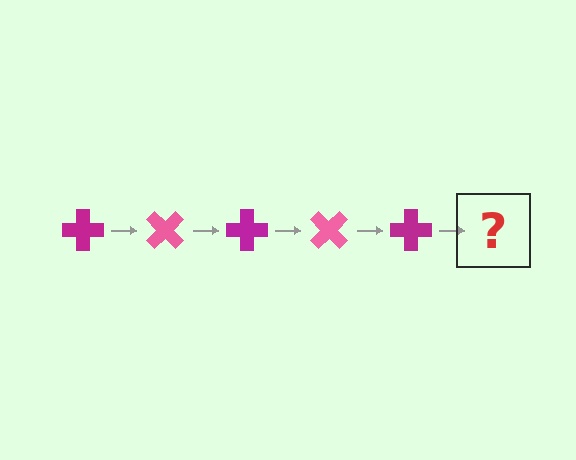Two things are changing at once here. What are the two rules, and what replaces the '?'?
The two rules are that it rotates 45 degrees each step and the color cycles through magenta and pink. The '?' should be a pink cross, rotated 225 degrees from the start.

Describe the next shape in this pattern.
It should be a pink cross, rotated 225 degrees from the start.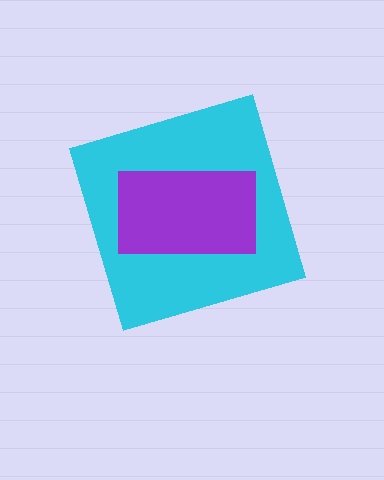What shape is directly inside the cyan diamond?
The purple rectangle.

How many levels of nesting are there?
2.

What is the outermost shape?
The cyan diamond.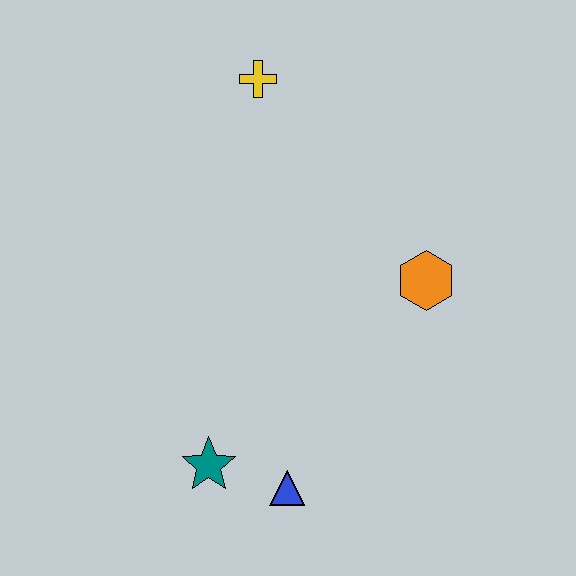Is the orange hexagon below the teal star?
No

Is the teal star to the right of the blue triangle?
No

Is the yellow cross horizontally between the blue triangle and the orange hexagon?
No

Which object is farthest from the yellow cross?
The blue triangle is farthest from the yellow cross.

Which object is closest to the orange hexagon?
The blue triangle is closest to the orange hexagon.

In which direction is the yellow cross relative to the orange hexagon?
The yellow cross is above the orange hexagon.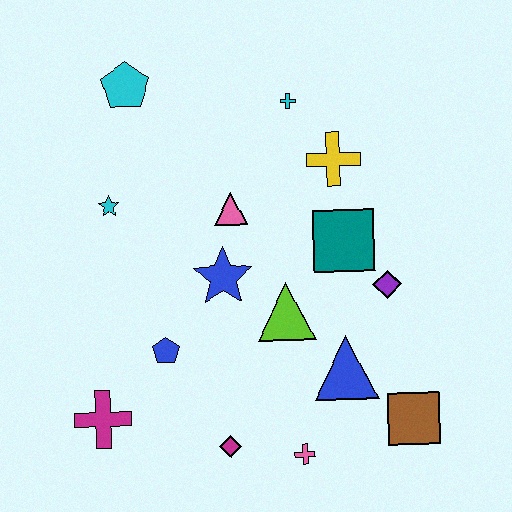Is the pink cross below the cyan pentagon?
Yes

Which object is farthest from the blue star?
The brown square is farthest from the blue star.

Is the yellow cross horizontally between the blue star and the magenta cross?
No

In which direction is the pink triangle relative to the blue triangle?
The pink triangle is above the blue triangle.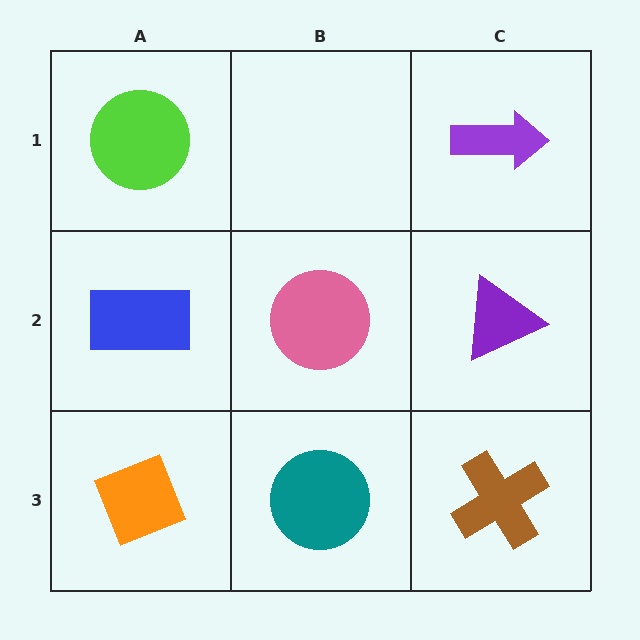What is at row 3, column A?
An orange diamond.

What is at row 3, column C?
A brown cross.